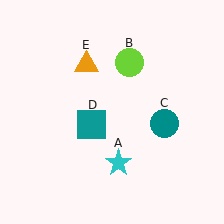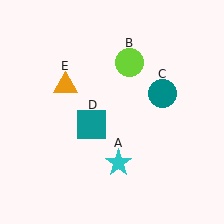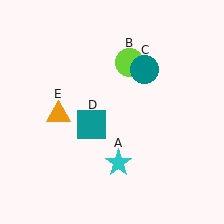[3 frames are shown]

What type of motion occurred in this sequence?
The teal circle (object C), orange triangle (object E) rotated counterclockwise around the center of the scene.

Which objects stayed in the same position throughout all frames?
Cyan star (object A) and lime circle (object B) and teal square (object D) remained stationary.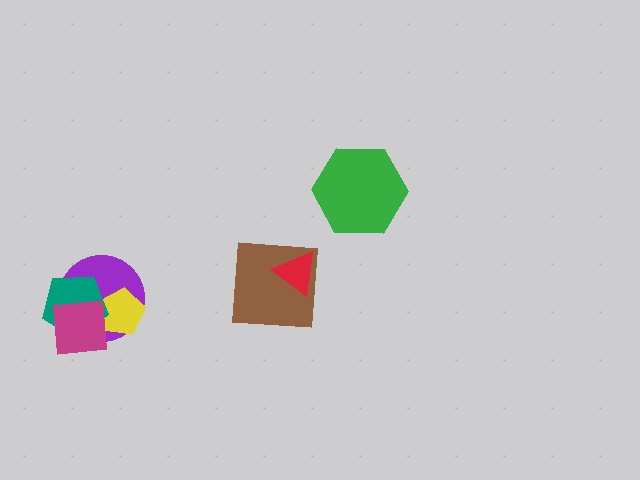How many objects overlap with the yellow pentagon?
3 objects overlap with the yellow pentagon.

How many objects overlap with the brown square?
1 object overlaps with the brown square.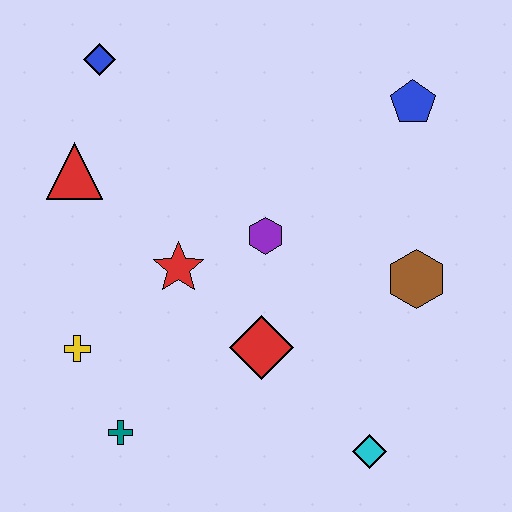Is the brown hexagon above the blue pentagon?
No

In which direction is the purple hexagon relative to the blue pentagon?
The purple hexagon is to the left of the blue pentagon.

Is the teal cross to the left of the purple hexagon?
Yes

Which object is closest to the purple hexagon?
The red star is closest to the purple hexagon.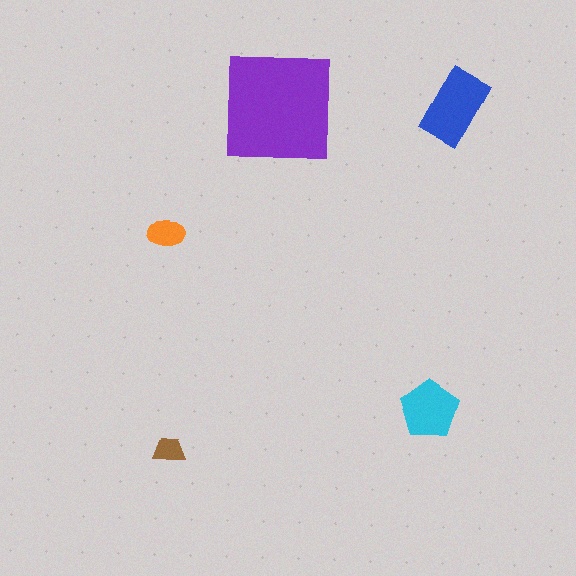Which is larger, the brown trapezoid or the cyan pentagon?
The cyan pentagon.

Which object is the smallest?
The brown trapezoid.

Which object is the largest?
The purple square.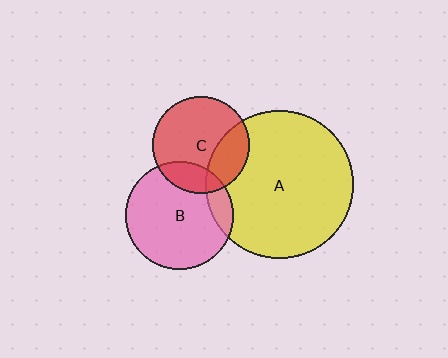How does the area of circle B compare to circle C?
Approximately 1.2 times.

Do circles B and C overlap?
Yes.